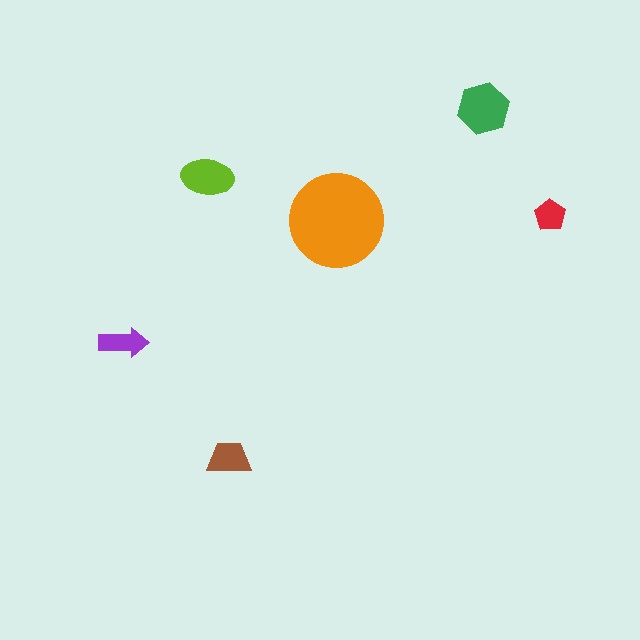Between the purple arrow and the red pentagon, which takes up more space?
The purple arrow.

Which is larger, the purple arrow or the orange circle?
The orange circle.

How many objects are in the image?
There are 6 objects in the image.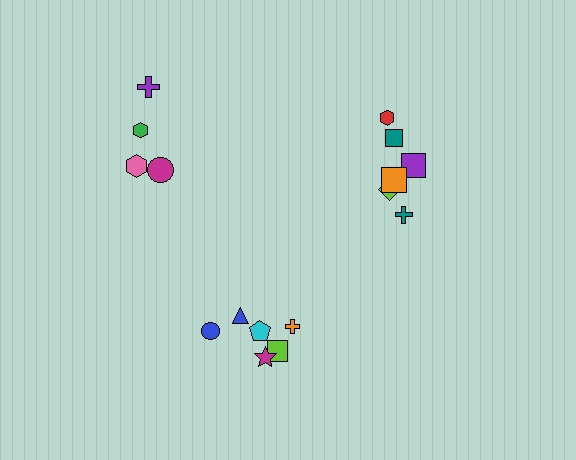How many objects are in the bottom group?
There are 6 objects.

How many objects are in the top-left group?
There are 4 objects.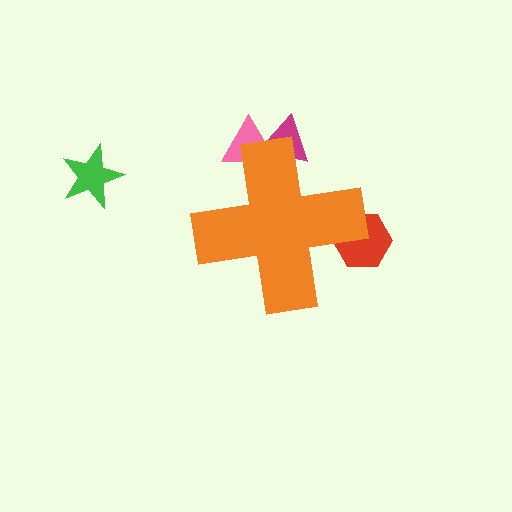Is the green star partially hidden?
No, the green star is fully visible.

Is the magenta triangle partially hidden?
Yes, the magenta triangle is partially hidden behind the orange cross.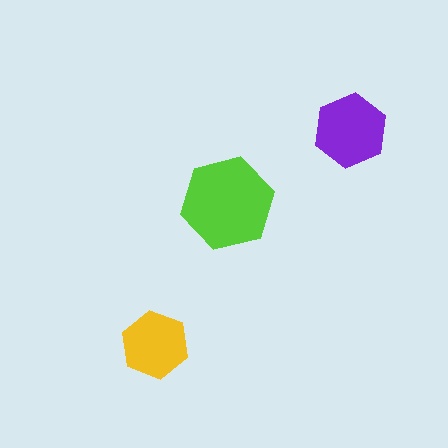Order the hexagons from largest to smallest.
the lime one, the purple one, the yellow one.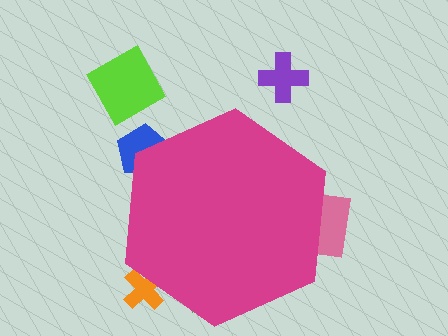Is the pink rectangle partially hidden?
Yes, the pink rectangle is partially hidden behind the magenta hexagon.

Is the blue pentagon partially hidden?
Yes, the blue pentagon is partially hidden behind the magenta hexagon.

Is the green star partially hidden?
Yes, the green star is partially hidden behind the magenta hexagon.